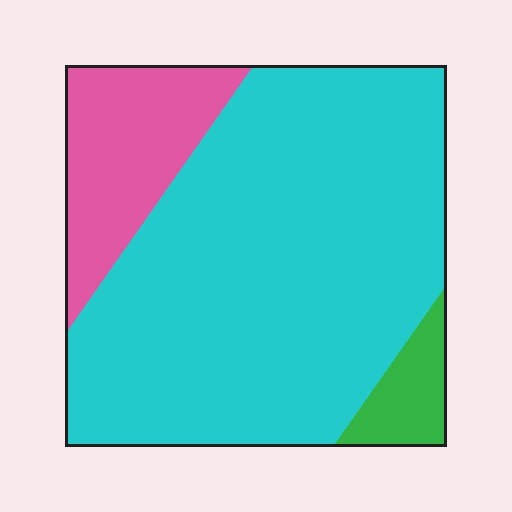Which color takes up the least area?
Green, at roughly 5%.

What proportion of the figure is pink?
Pink covers around 15% of the figure.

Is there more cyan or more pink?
Cyan.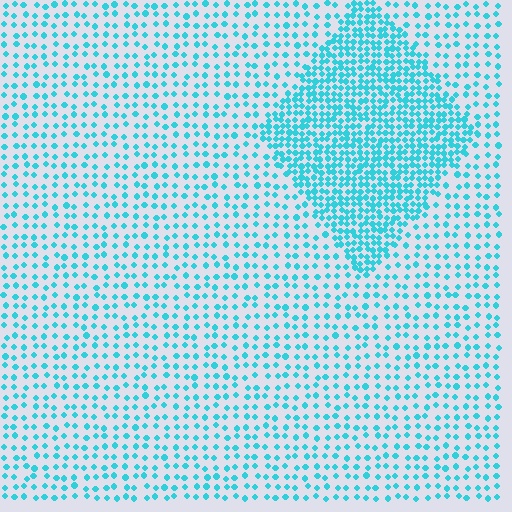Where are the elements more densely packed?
The elements are more densely packed inside the diamond boundary.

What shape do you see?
I see a diamond.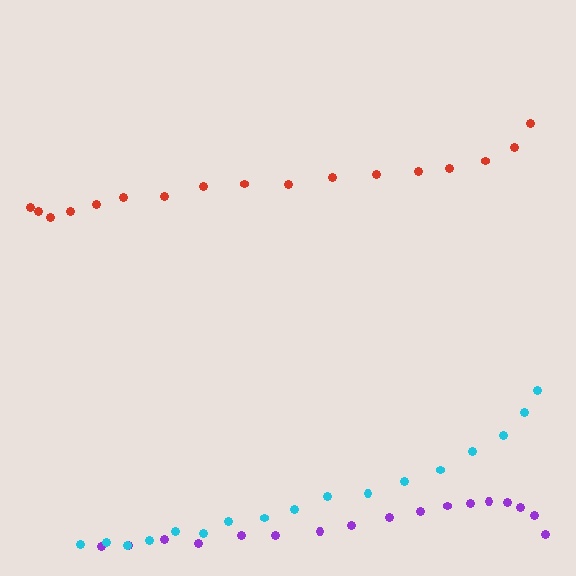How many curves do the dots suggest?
There are 3 distinct paths.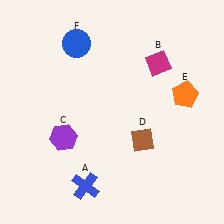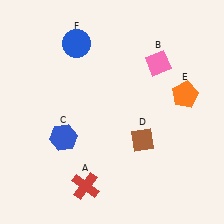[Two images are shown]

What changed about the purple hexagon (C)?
In Image 1, C is purple. In Image 2, it changed to blue.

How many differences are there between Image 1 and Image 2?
There are 3 differences between the two images.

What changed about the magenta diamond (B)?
In Image 1, B is magenta. In Image 2, it changed to pink.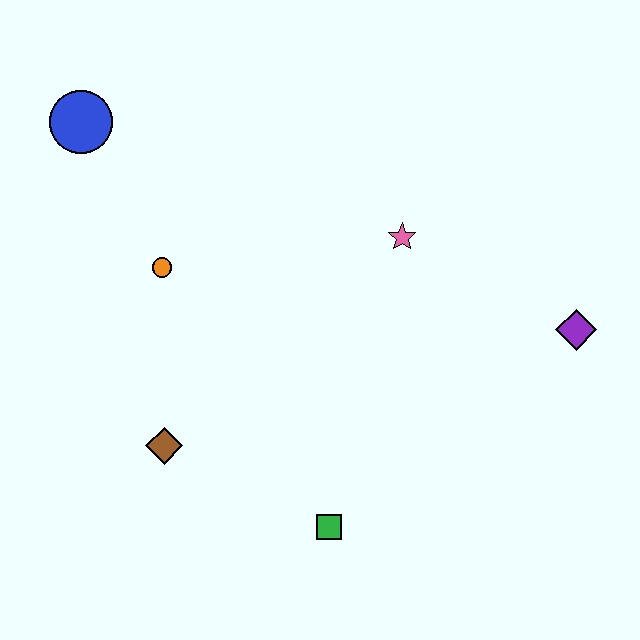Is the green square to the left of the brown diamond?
No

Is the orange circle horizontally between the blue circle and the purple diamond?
Yes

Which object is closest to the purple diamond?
The pink star is closest to the purple diamond.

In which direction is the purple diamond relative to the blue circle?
The purple diamond is to the right of the blue circle.